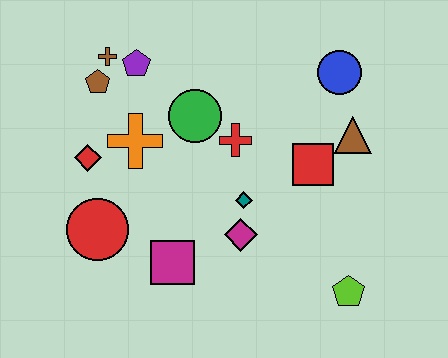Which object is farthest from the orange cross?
The lime pentagon is farthest from the orange cross.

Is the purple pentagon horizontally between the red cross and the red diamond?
Yes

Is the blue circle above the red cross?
Yes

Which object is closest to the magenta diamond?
The teal diamond is closest to the magenta diamond.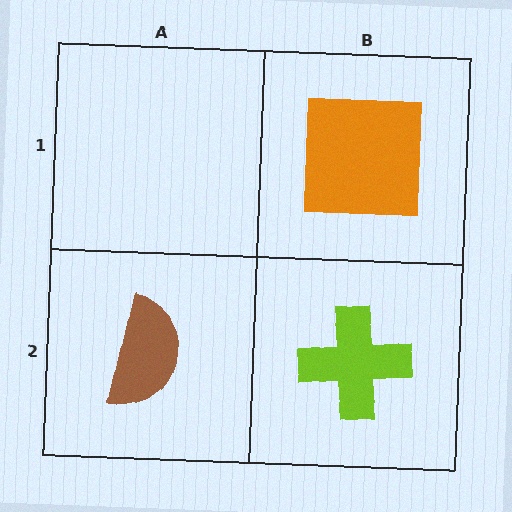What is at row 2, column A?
A brown semicircle.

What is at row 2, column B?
A lime cross.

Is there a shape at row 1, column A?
No, that cell is empty.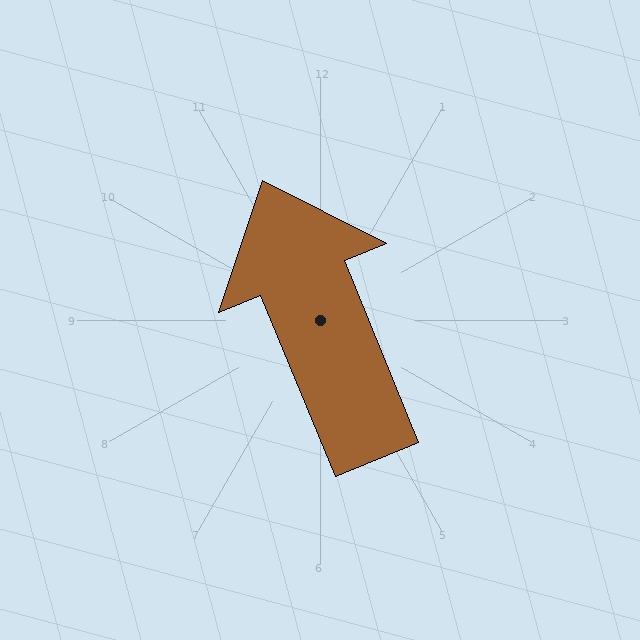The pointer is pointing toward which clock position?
Roughly 11 o'clock.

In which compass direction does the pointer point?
North.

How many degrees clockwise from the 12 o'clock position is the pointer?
Approximately 338 degrees.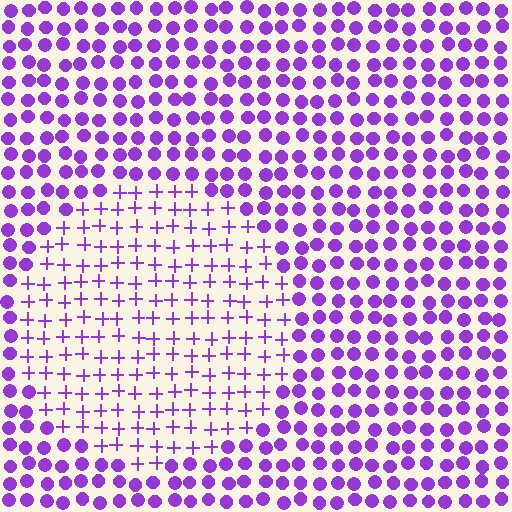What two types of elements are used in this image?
The image uses plus signs inside the circle region and circles outside it.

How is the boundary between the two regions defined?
The boundary is defined by a change in element shape: plus signs inside vs. circles outside. All elements share the same color and spacing.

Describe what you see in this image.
The image is filled with small purple elements arranged in a uniform grid. A circle-shaped region contains plus signs, while the surrounding area contains circles. The boundary is defined purely by the change in element shape.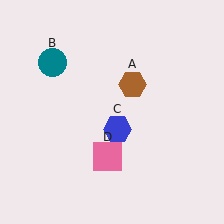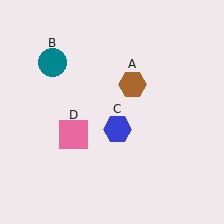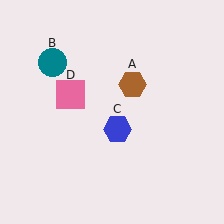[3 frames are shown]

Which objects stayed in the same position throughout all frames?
Brown hexagon (object A) and teal circle (object B) and blue hexagon (object C) remained stationary.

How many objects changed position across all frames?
1 object changed position: pink square (object D).